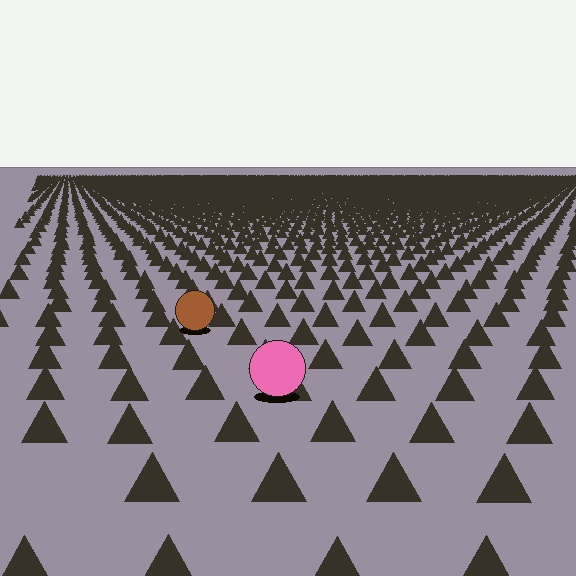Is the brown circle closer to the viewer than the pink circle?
No. The pink circle is closer — you can tell from the texture gradient: the ground texture is coarser near it.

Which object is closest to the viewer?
The pink circle is closest. The texture marks near it are larger and more spread out.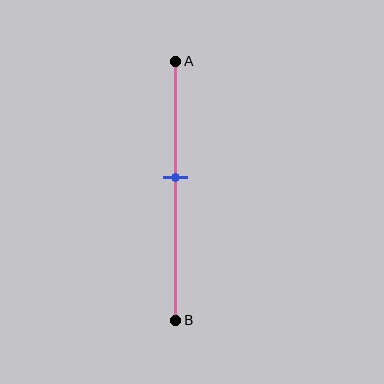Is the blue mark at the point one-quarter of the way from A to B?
No, the mark is at about 45% from A, not at the 25% one-quarter point.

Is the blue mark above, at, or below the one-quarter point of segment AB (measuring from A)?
The blue mark is below the one-quarter point of segment AB.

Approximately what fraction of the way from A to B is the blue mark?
The blue mark is approximately 45% of the way from A to B.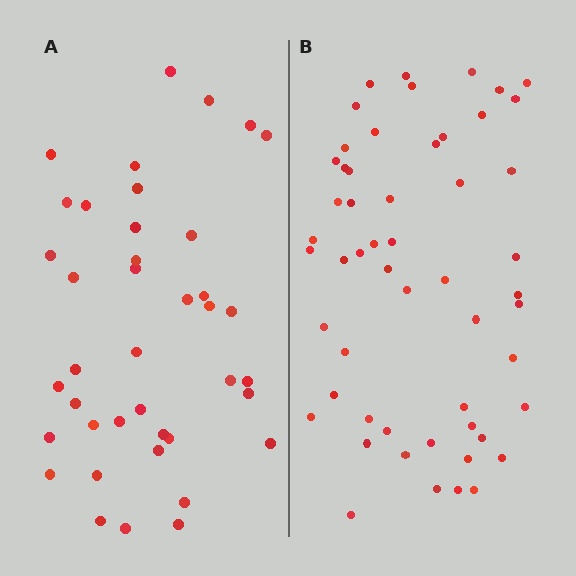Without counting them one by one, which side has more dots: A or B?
Region B (the right region) has more dots.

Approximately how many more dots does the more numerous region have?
Region B has approximately 15 more dots than region A.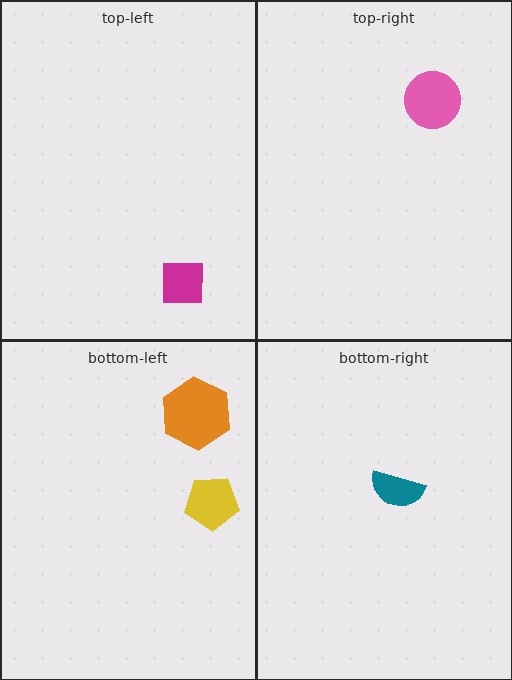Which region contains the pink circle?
The top-right region.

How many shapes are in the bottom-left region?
2.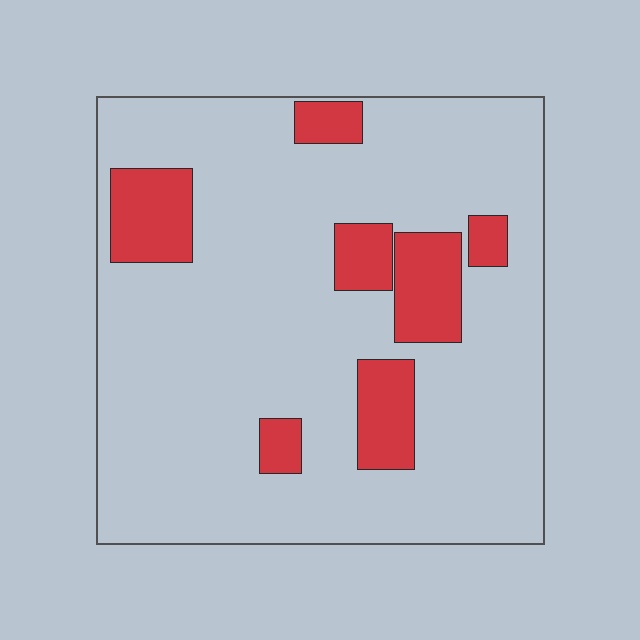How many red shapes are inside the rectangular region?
7.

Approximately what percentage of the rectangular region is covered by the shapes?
Approximately 15%.